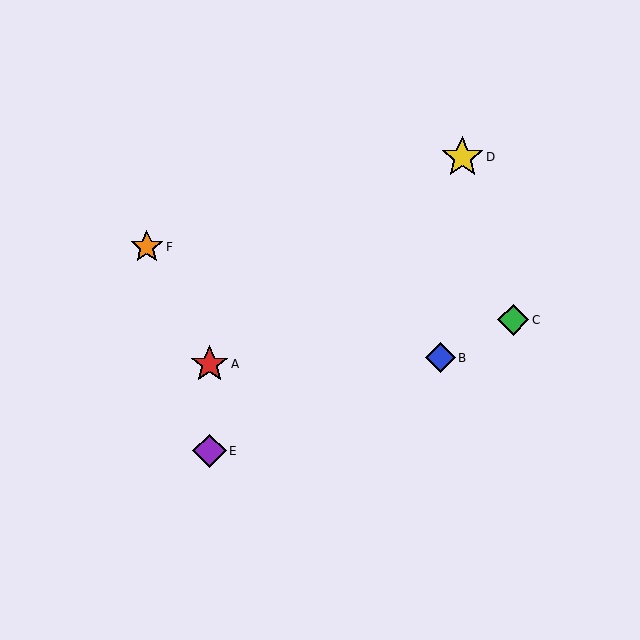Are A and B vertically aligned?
No, A is at x≈210 and B is at x≈440.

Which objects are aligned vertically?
Objects A, E are aligned vertically.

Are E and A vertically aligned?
Yes, both are at x≈210.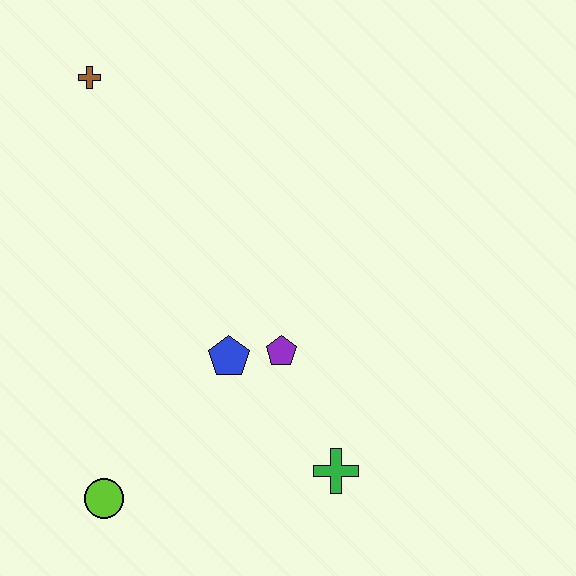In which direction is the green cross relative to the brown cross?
The green cross is below the brown cross.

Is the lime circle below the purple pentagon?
Yes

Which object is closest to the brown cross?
The blue pentagon is closest to the brown cross.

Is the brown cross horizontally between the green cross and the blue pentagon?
No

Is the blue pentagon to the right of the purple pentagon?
No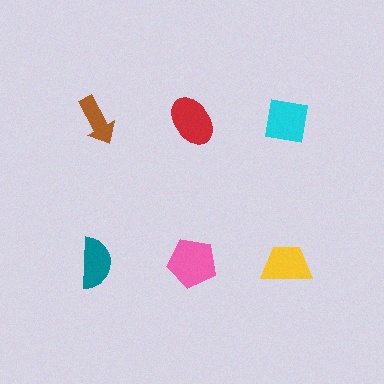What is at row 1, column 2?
A red ellipse.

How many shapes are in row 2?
3 shapes.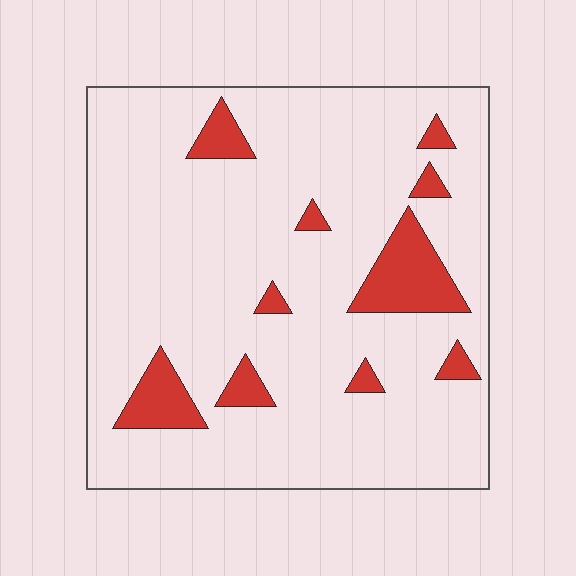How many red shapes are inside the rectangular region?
10.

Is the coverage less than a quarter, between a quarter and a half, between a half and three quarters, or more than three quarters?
Less than a quarter.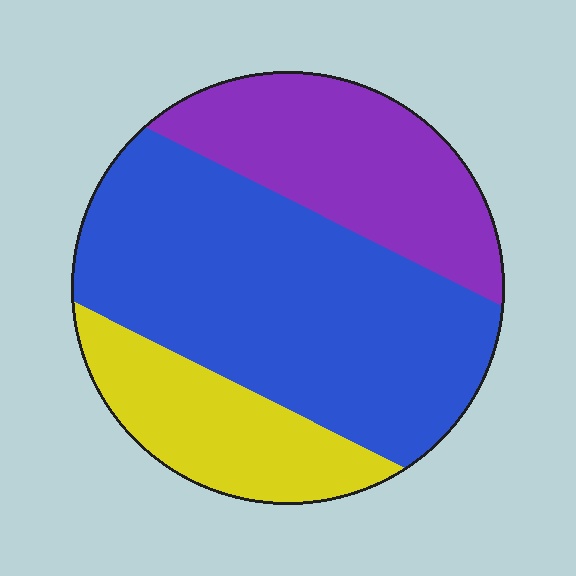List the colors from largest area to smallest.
From largest to smallest: blue, purple, yellow.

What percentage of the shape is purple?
Purple covers around 25% of the shape.